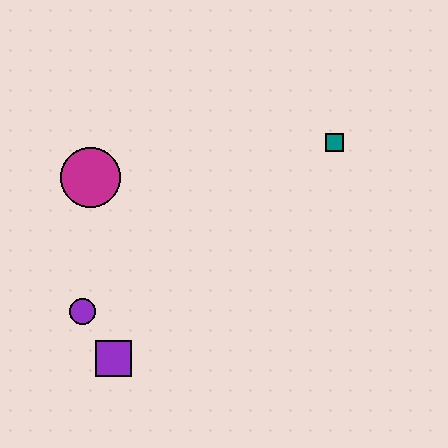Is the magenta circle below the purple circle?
No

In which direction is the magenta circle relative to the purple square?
The magenta circle is above the purple square.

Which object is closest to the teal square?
The magenta circle is closest to the teal square.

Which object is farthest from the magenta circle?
The teal square is farthest from the magenta circle.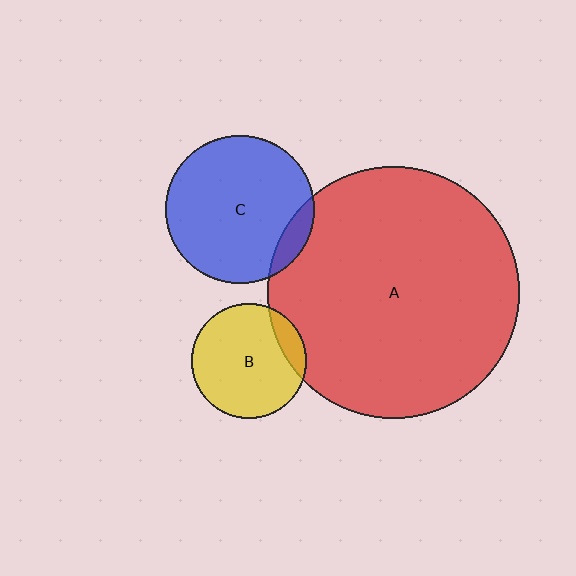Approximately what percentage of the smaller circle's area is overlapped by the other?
Approximately 10%.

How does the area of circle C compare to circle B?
Approximately 1.6 times.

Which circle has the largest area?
Circle A (red).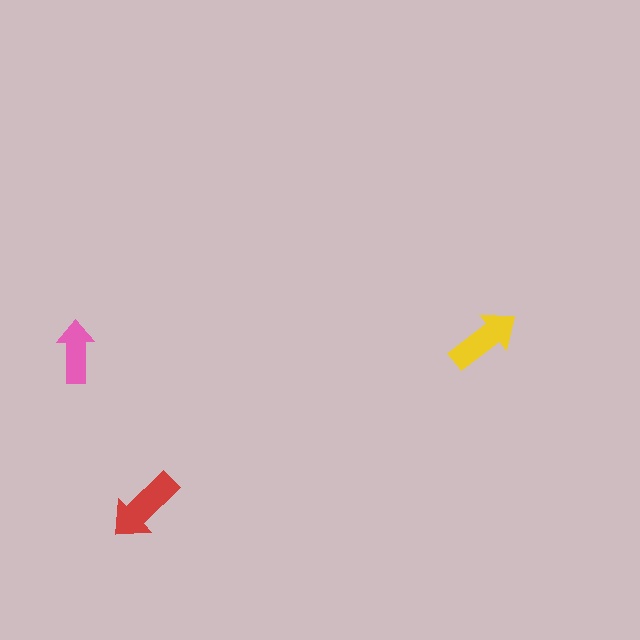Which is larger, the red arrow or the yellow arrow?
The red one.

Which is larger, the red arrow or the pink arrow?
The red one.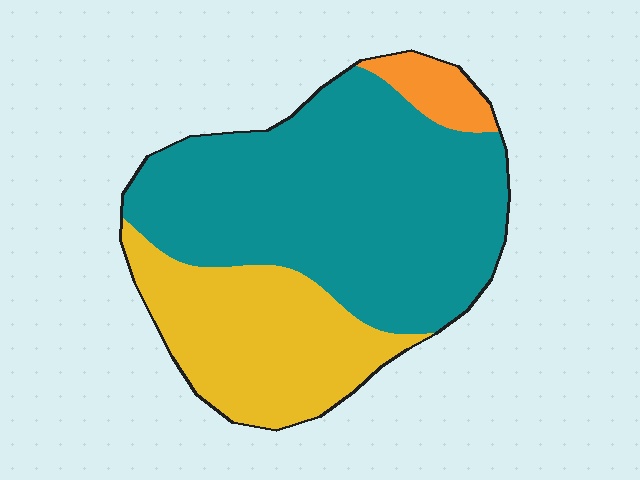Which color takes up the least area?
Orange, at roughly 5%.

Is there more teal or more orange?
Teal.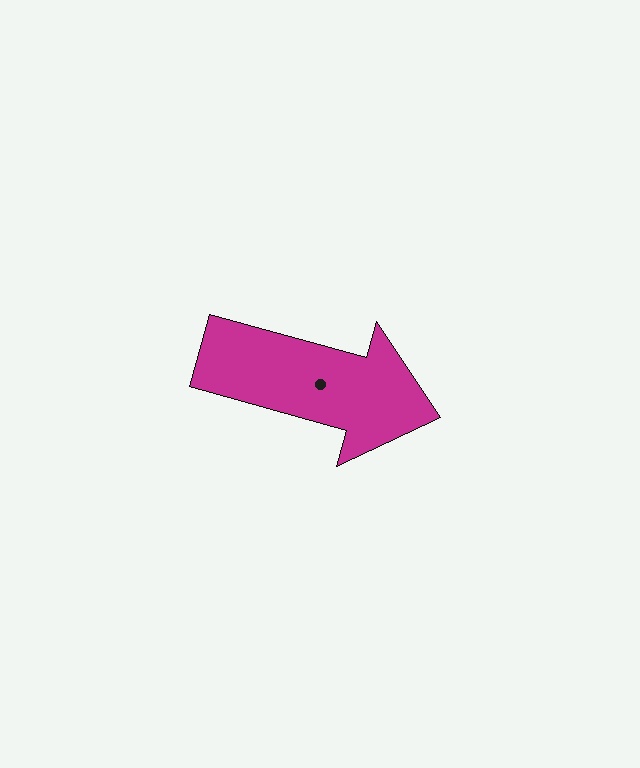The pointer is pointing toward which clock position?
Roughly 4 o'clock.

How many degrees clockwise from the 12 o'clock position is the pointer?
Approximately 106 degrees.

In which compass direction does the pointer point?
East.